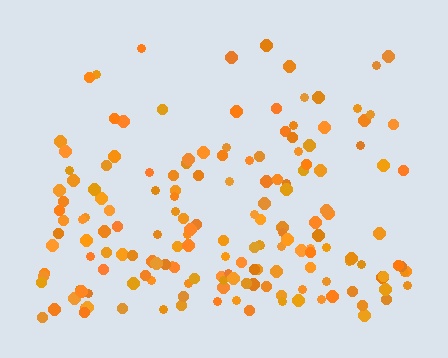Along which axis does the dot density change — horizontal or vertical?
Vertical.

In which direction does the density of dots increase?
From top to bottom, with the bottom side densest.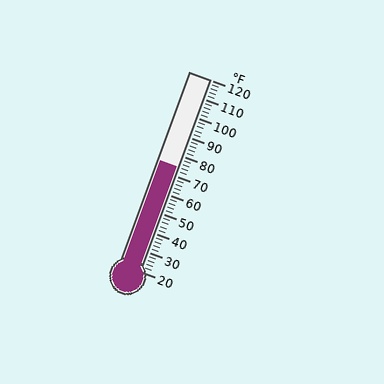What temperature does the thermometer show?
The thermometer shows approximately 74°F.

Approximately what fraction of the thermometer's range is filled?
The thermometer is filled to approximately 55% of its range.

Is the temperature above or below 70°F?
The temperature is above 70°F.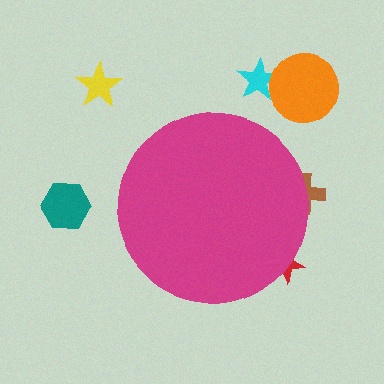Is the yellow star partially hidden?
No, the yellow star is fully visible.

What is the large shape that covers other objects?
A magenta circle.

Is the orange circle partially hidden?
No, the orange circle is fully visible.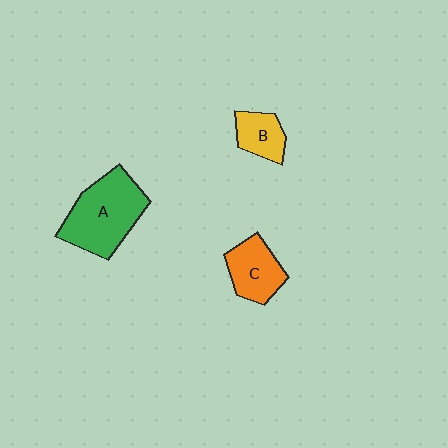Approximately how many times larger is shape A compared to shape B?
Approximately 2.4 times.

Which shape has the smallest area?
Shape B (yellow).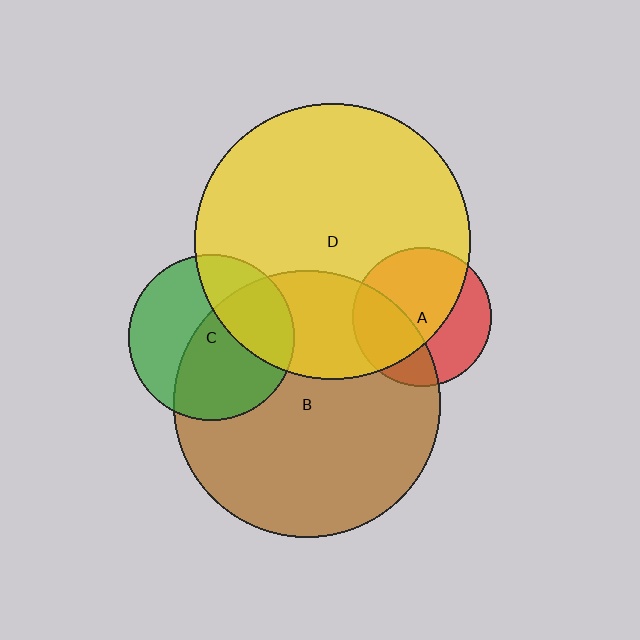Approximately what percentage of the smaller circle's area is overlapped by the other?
Approximately 55%.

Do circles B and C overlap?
Yes.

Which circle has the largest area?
Circle D (yellow).